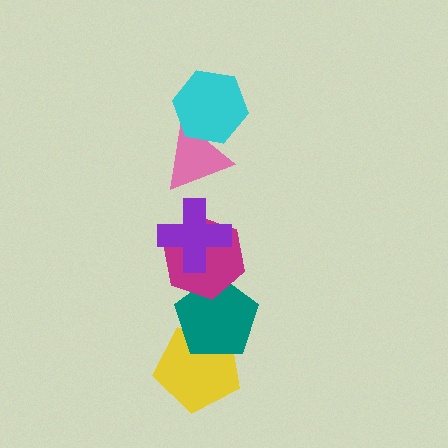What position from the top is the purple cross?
The purple cross is 3rd from the top.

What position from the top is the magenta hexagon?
The magenta hexagon is 4th from the top.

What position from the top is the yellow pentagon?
The yellow pentagon is 6th from the top.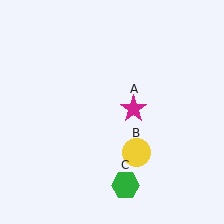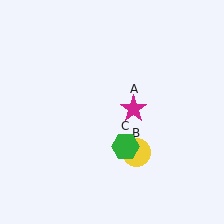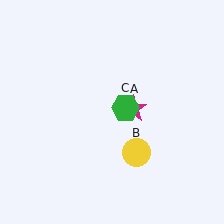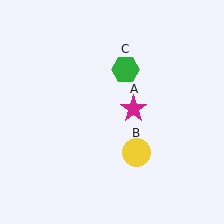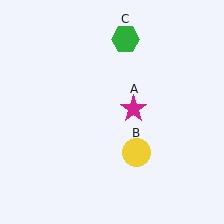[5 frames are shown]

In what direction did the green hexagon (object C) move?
The green hexagon (object C) moved up.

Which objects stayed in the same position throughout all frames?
Magenta star (object A) and yellow circle (object B) remained stationary.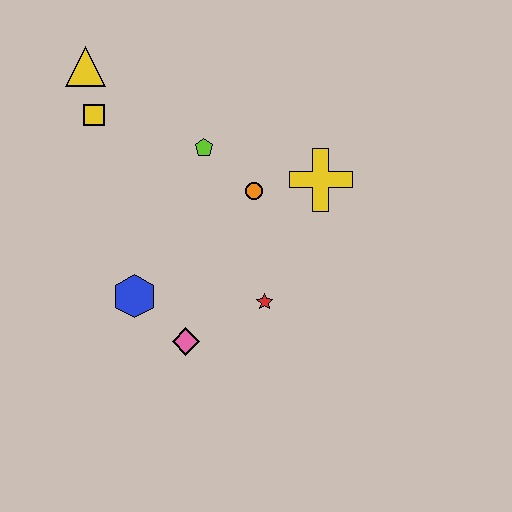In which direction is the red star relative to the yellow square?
The red star is below the yellow square.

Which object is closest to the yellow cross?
The orange circle is closest to the yellow cross.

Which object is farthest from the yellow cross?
The yellow triangle is farthest from the yellow cross.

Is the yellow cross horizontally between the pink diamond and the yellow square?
No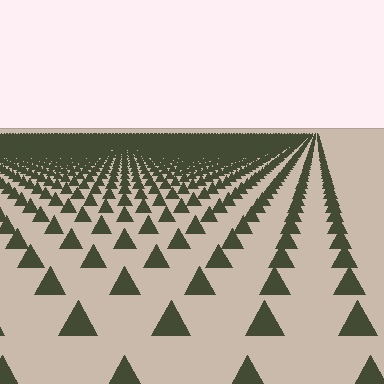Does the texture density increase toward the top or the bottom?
Density increases toward the top.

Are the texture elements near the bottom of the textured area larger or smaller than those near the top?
Larger. Near the bottom, elements are closer to the viewer and appear at a bigger on-screen size.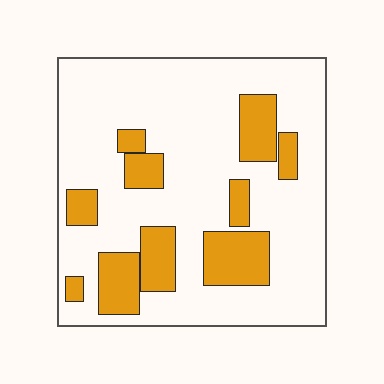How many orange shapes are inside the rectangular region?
10.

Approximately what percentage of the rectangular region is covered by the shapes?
Approximately 25%.